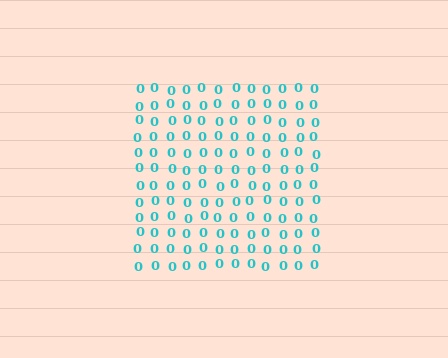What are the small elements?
The small elements are digit 0's.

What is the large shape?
The large shape is a square.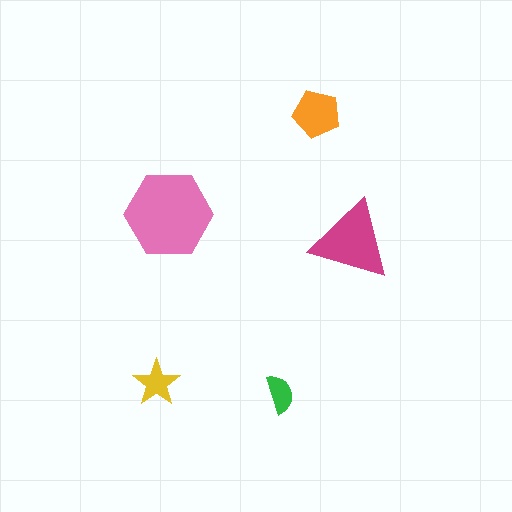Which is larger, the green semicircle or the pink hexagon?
The pink hexagon.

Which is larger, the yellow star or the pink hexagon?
The pink hexagon.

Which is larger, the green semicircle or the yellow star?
The yellow star.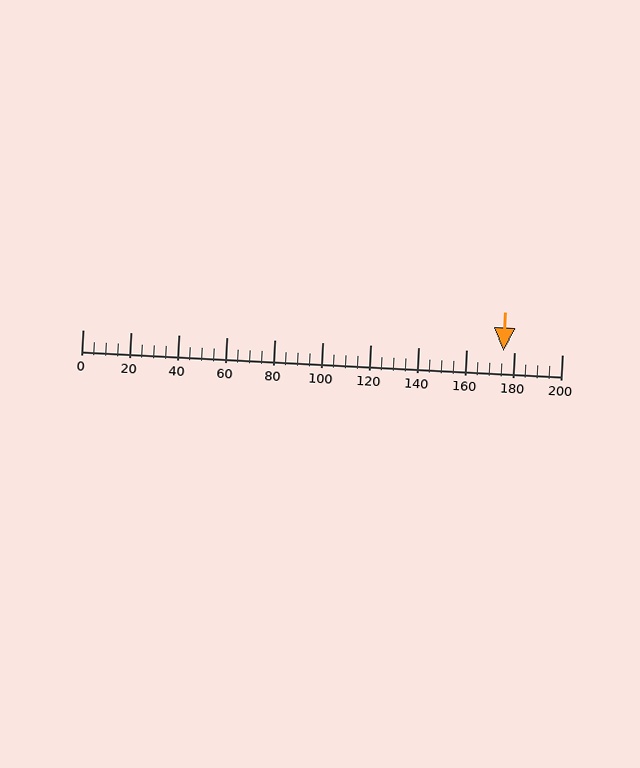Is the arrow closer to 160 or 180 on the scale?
The arrow is closer to 180.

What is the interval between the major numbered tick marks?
The major tick marks are spaced 20 units apart.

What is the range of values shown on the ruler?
The ruler shows values from 0 to 200.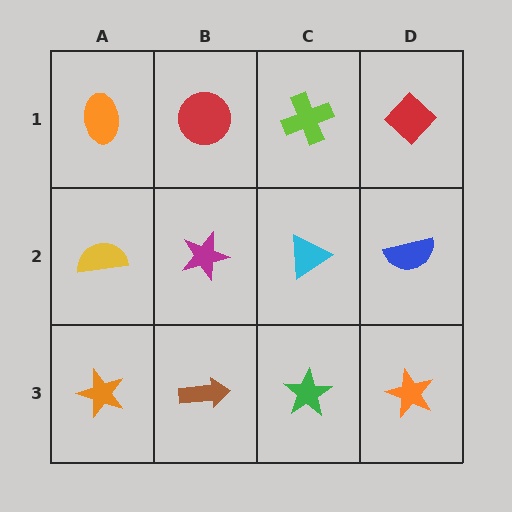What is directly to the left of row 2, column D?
A cyan triangle.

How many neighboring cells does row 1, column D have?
2.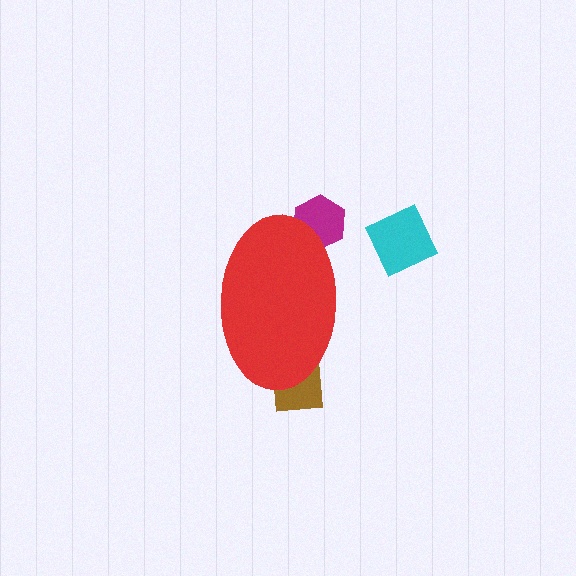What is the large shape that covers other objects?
A red ellipse.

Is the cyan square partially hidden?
No, the cyan square is fully visible.